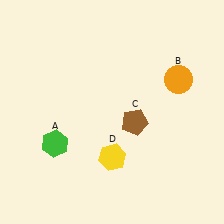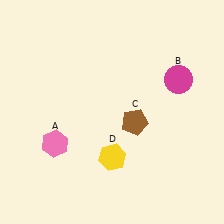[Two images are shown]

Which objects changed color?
A changed from green to pink. B changed from orange to magenta.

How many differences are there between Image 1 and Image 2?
There are 2 differences between the two images.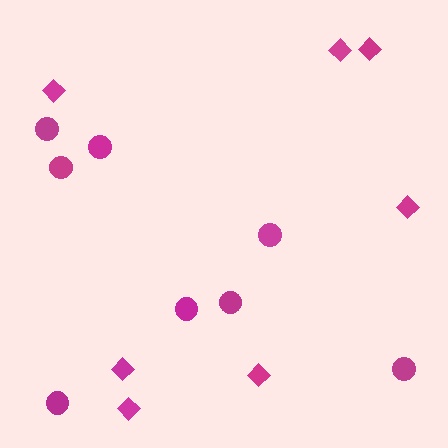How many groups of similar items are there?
There are 2 groups: one group of diamonds (7) and one group of circles (8).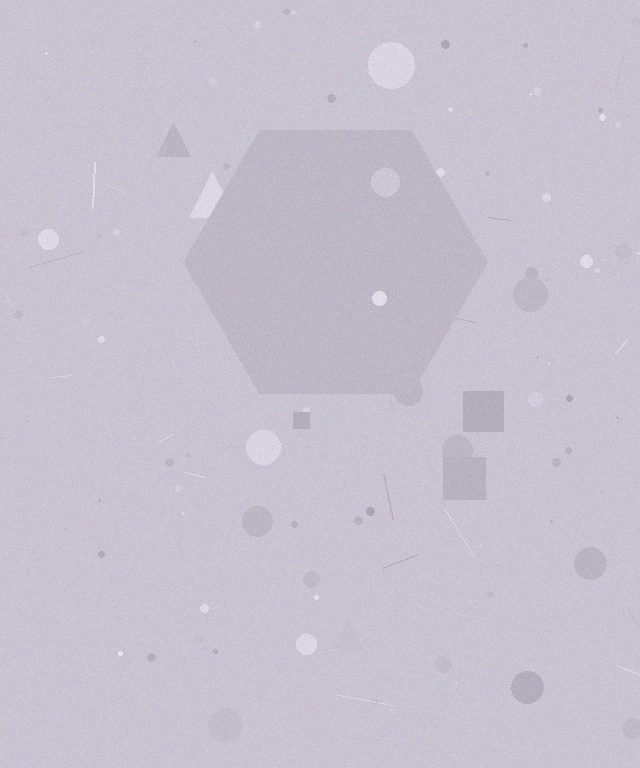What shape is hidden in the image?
A hexagon is hidden in the image.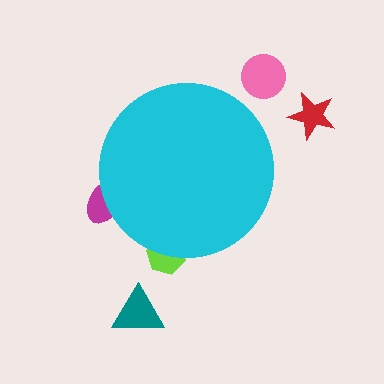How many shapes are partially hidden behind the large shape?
2 shapes are partially hidden.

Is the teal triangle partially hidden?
No, the teal triangle is fully visible.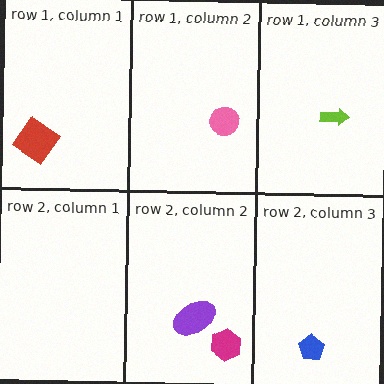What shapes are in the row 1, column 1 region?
The red diamond.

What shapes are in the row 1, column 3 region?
The lime arrow.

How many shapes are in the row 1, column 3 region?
1.